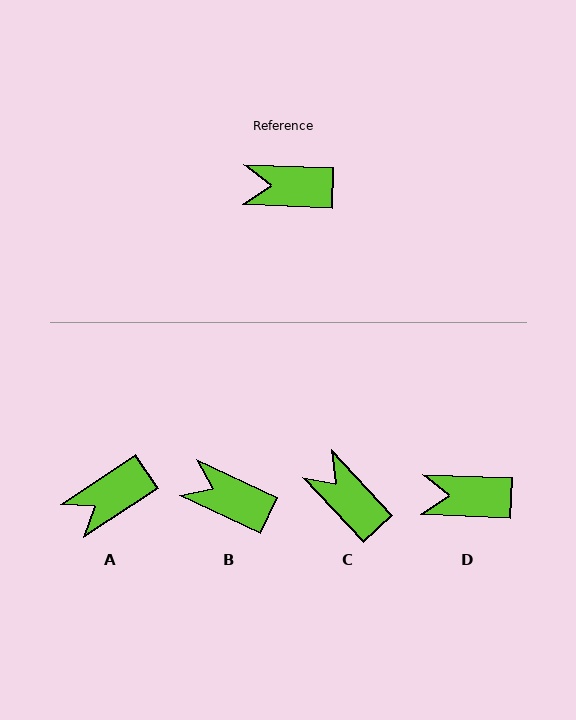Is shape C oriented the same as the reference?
No, it is off by about 45 degrees.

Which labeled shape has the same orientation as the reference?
D.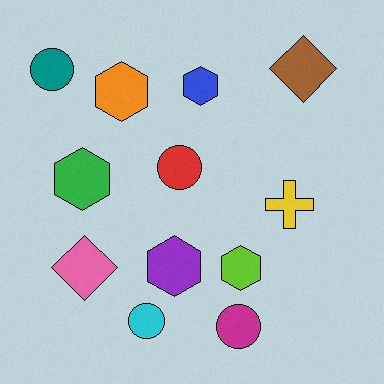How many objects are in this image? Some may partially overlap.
There are 12 objects.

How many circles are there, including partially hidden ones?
There are 4 circles.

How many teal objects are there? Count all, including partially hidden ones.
There is 1 teal object.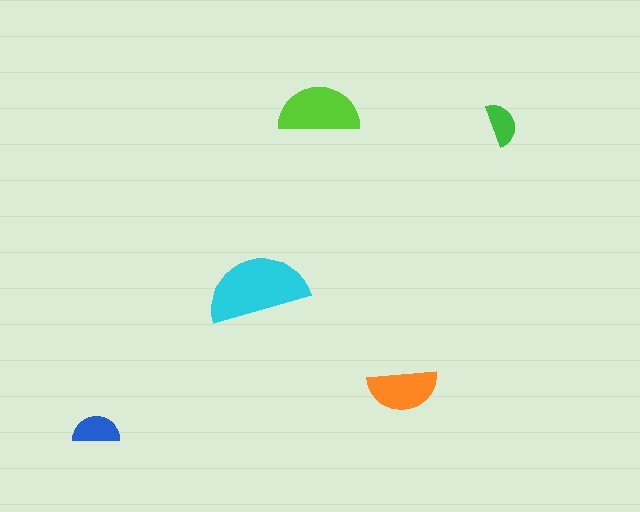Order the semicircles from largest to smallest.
the cyan one, the lime one, the orange one, the blue one, the green one.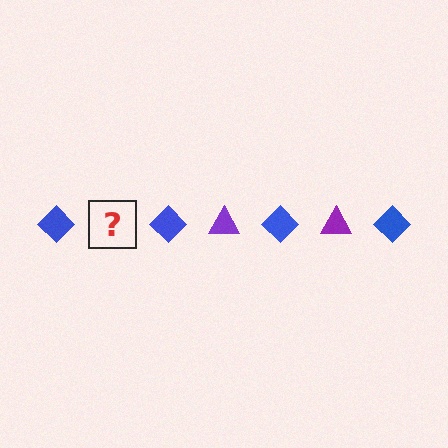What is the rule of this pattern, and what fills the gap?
The rule is that the pattern alternates between blue diamond and purple triangle. The gap should be filled with a purple triangle.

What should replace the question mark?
The question mark should be replaced with a purple triangle.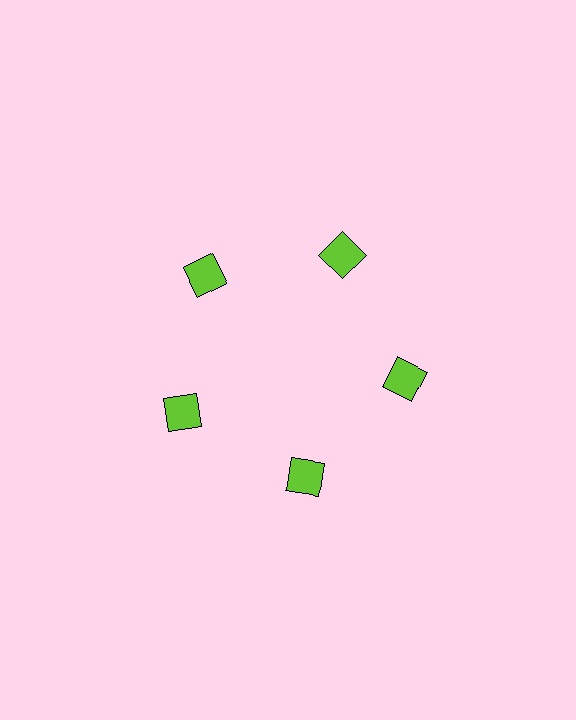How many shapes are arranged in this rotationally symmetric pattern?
There are 5 shapes, arranged in 5 groups of 1.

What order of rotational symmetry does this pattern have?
This pattern has 5-fold rotational symmetry.